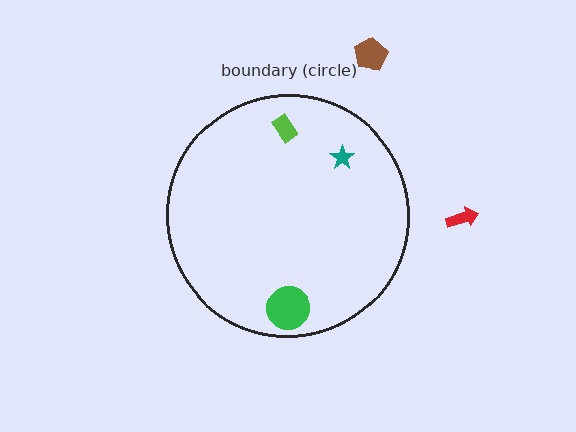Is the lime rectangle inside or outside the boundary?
Inside.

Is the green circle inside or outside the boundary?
Inside.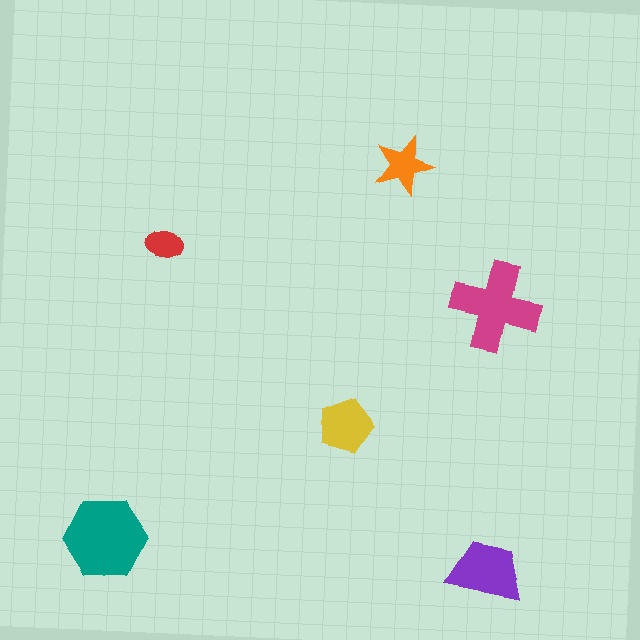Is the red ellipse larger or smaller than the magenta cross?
Smaller.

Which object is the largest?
The teal hexagon.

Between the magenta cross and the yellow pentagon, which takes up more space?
The magenta cross.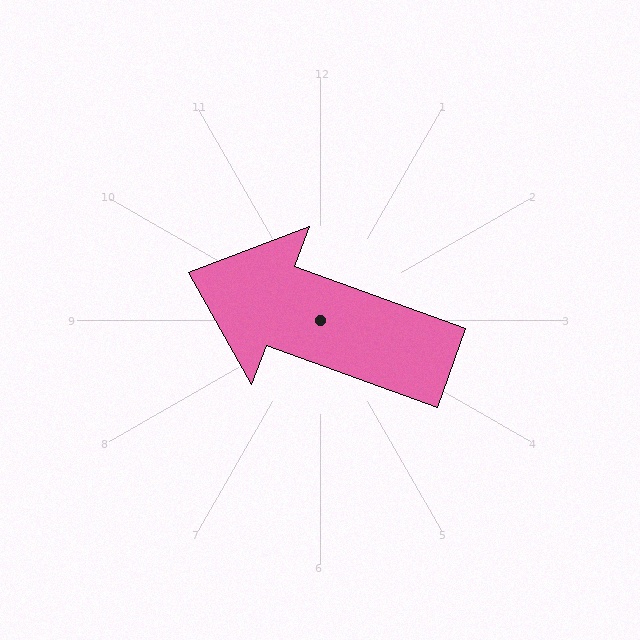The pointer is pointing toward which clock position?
Roughly 10 o'clock.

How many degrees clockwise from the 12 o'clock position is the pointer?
Approximately 290 degrees.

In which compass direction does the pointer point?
West.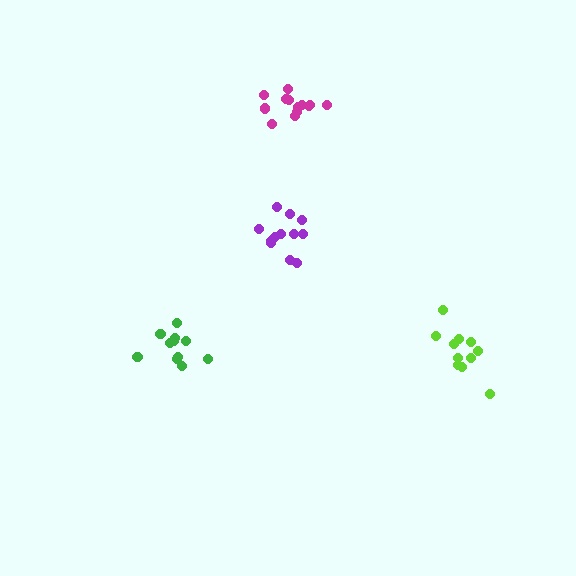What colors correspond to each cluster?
The clusters are colored: green, lime, magenta, purple.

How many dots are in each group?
Group 1: 11 dots, Group 2: 11 dots, Group 3: 13 dots, Group 4: 12 dots (47 total).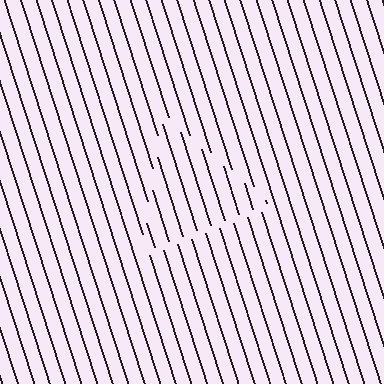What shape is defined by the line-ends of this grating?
An illusory triangle. The interior of the shape contains the same grating, shifted by half a period — the contour is defined by the phase discontinuity where line-ends from the inner and outer gratings abut.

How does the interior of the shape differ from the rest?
The interior of the shape contains the same grating, shifted by half a period — the contour is defined by the phase discontinuity where line-ends from the inner and outer gratings abut.